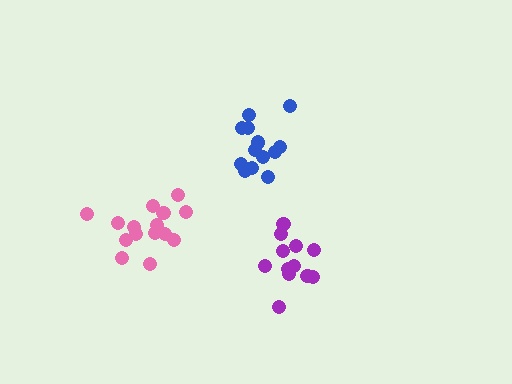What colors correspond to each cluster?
The clusters are colored: pink, blue, purple.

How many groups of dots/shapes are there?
There are 3 groups.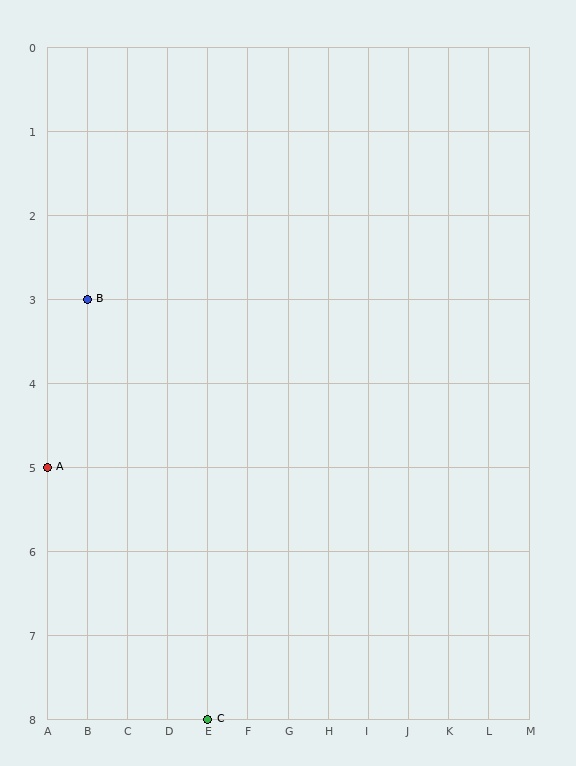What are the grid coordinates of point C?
Point C is at grid coordinates (E, 8).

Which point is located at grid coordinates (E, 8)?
Point C is at (E, 8).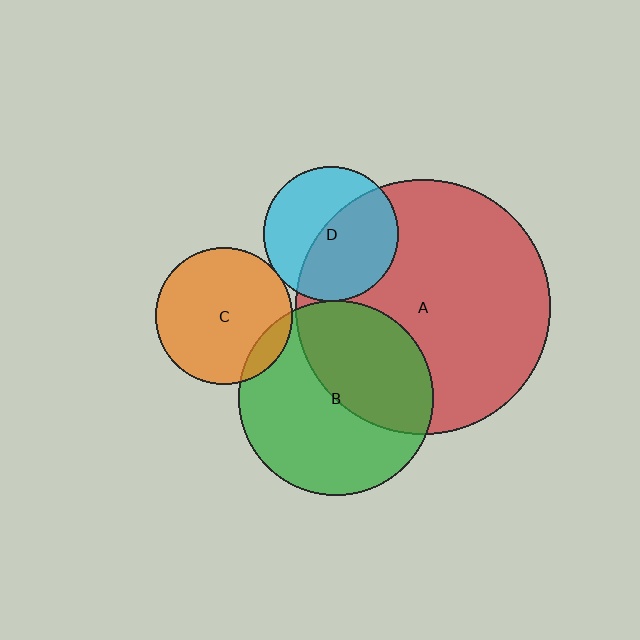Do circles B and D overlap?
Yes.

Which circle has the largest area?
Circle A (red).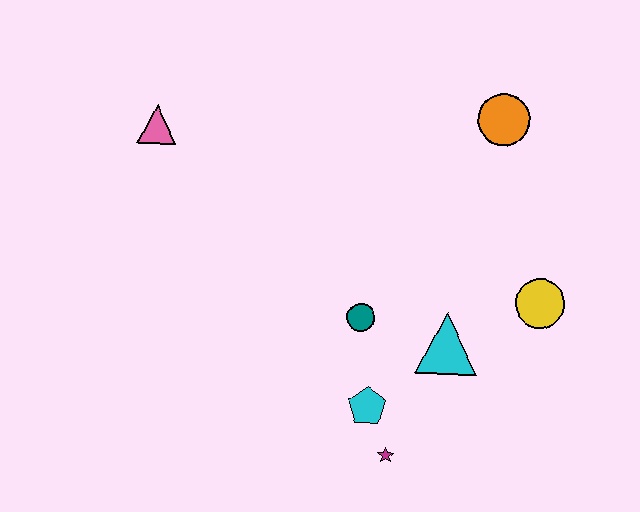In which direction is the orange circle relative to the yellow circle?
The orange circle is above the yellow circle.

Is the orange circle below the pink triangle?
No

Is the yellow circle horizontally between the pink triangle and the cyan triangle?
No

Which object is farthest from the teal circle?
The pink triangle is farthest from the teal circle.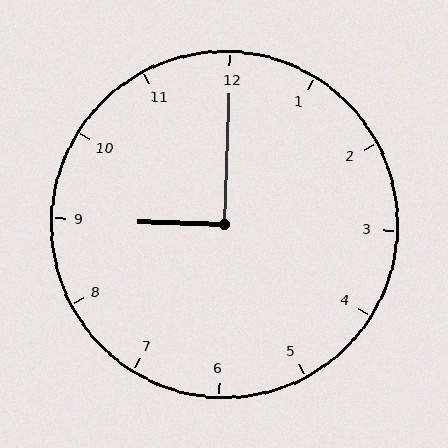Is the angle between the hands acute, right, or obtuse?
It is right.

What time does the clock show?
9:00.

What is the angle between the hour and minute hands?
Approximately 90 degrees.